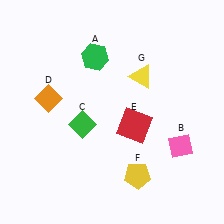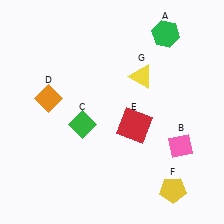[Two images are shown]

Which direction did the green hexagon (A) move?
The green hexagon (A) moved right.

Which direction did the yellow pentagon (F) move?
The yellow pentagon (F) moved right.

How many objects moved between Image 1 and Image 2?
2 objects moved between the two images.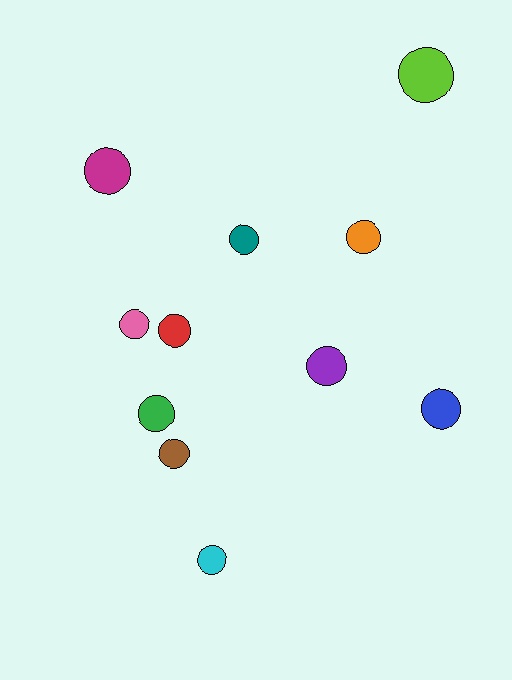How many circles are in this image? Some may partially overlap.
There are 11 circles.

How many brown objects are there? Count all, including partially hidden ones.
There is 1 brown object.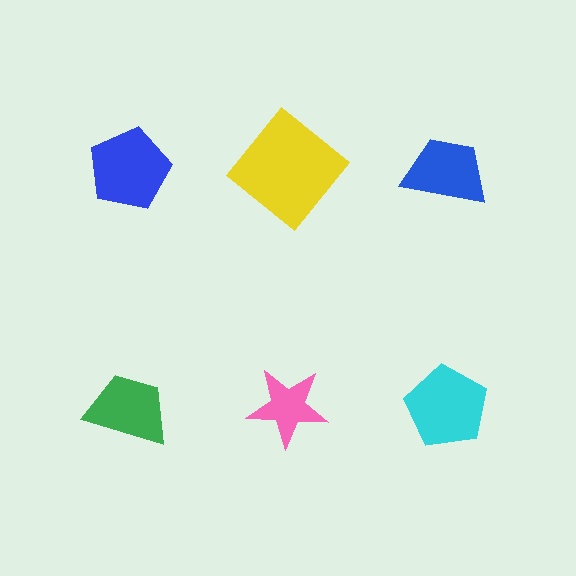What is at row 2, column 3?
A cyan pentagon.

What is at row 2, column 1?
A green trapezoid.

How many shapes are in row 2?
3 shapes.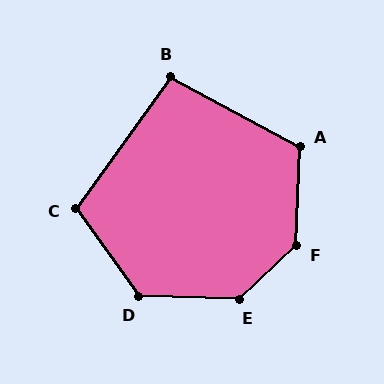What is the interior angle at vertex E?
Approximately 135 degrees (obtuse).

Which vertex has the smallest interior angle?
B, at approximately 97 degrees.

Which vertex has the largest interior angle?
F, at approximately 135 degrees.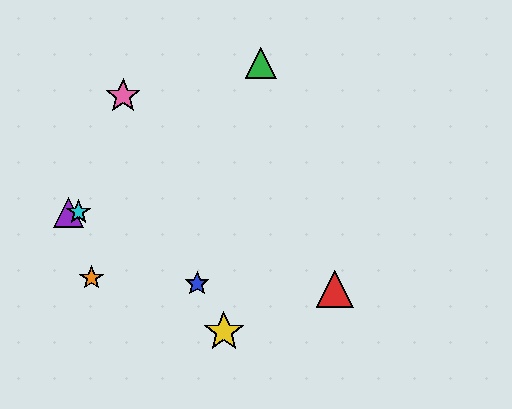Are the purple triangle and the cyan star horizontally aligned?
Yes, both are at y≈212.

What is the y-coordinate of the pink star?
The pink star is at y≈96.